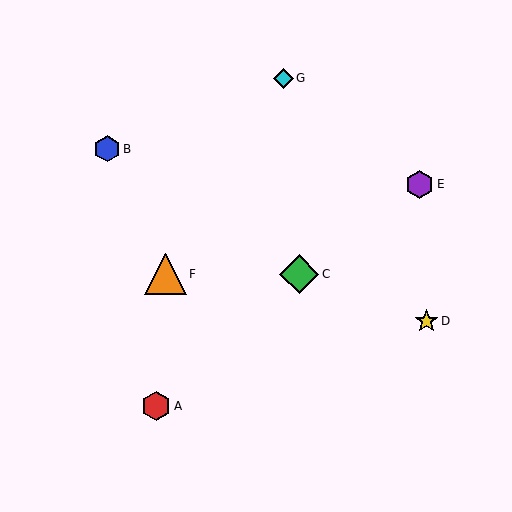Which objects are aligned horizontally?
Objects C, F are aligned horizontally.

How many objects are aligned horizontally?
2 objects (C, F) are aligned horizontally.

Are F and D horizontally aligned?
No, F is at y≈274 and D is at y≈321.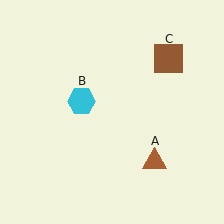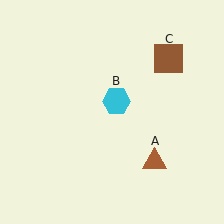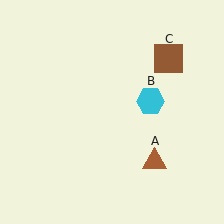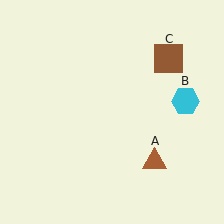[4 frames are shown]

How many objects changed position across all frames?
1 object changed position: cyan hexagon (object B).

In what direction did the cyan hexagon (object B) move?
The cyan hexagon (object B) moved right.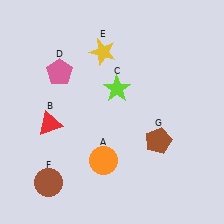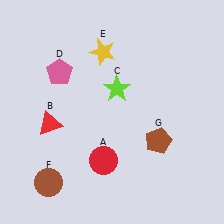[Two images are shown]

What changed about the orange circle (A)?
In Image 1, A is orange. In Image 2, it changed to red.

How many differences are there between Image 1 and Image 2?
There is 1 difference between the two images.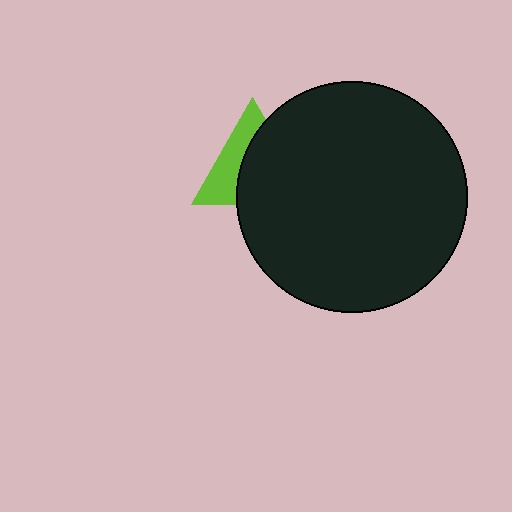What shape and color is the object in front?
The object in front is a black circle.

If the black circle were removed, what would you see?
You would see the complete lime triangle.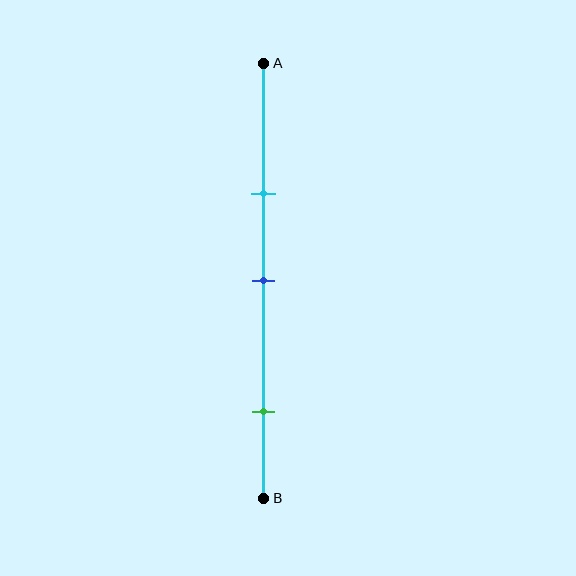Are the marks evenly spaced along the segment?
No, the marks are not evenly spaced.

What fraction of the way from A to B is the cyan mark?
The cyan mark is approximately 30% (0.3) of the way from A to B.